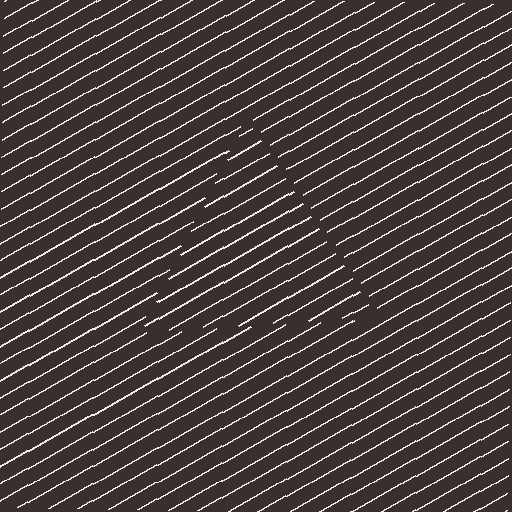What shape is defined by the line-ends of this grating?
An illusory triangle. The interior of the shape contains the same grating, shifted by half a period — the contour is defined by the phase discontinuity where line-ends from the inner and outer gratings abut.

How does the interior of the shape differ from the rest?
The interior of the shape contains the same grating, shifted by half a period — the contour is defined by the phase discontinuity where line-ends from the inner and outer gratings abut.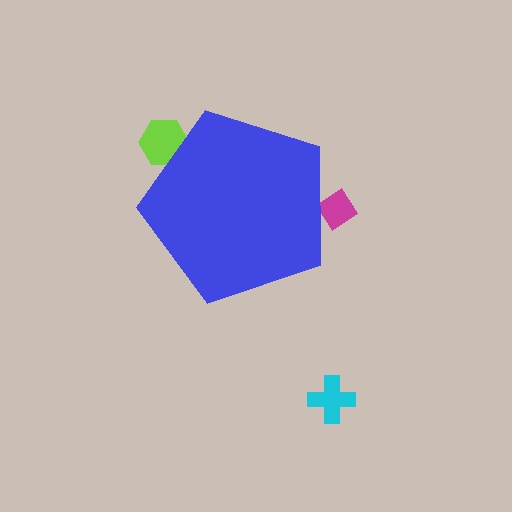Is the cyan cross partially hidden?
No, the cyan cross is fully visible.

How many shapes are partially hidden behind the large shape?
2 shapes are partially hidden.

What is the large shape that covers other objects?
A blue pentagon.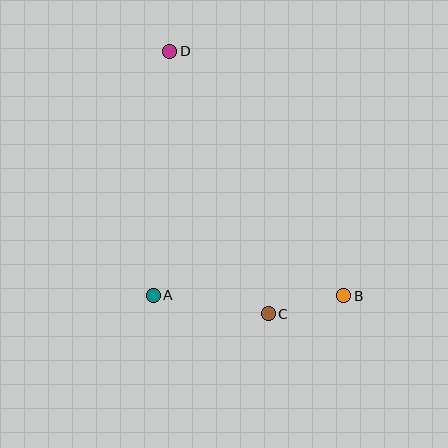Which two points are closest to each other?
Points B and C are closest to each other.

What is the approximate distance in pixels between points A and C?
The distance between A and C is approximately 117 pixels.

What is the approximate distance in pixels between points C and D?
The distance between C and D is approximately 281 pixels.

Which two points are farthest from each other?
Points B and D are farthest from each other.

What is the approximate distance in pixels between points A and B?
The distance between A and B is approximately 190 pixels.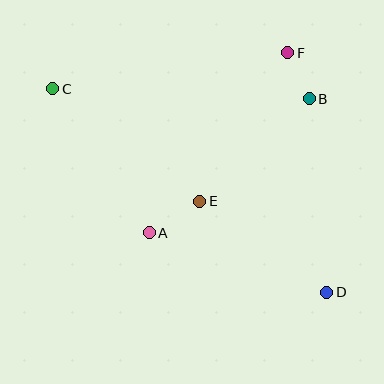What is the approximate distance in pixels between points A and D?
The distance between A and D is approximately 188 pixels.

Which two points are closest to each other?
Points B and F are closest to each other.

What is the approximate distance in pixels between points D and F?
The distance between D and F is approximately 243 pixels.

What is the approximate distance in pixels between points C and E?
The distance between C and E is approximately 185 pixels.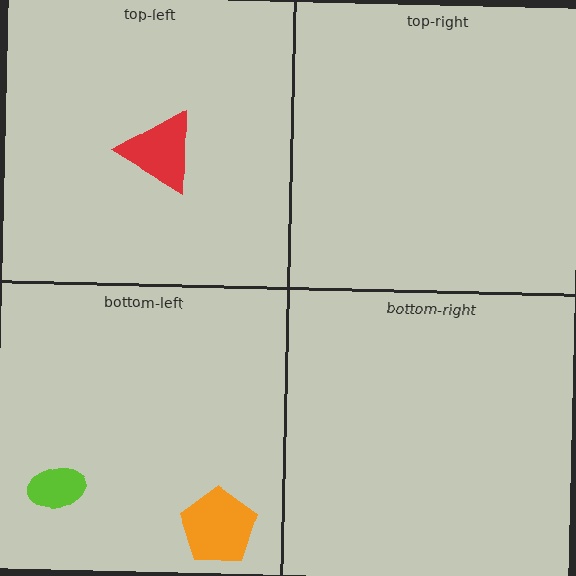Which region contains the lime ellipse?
The bottom-left region.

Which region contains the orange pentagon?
The bottom-left region.